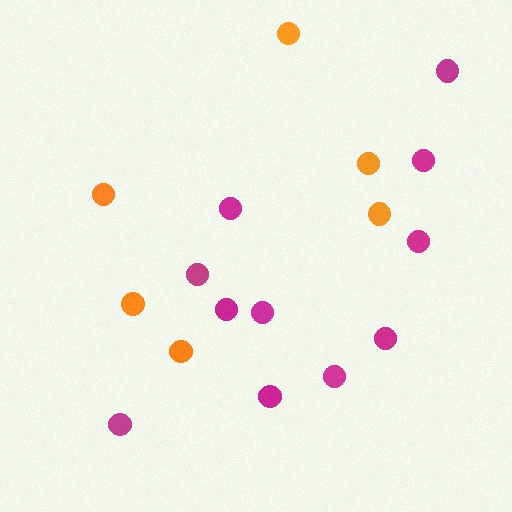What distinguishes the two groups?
There are 2 groups: one group of magenta circles (11) and one group of orange circles (6).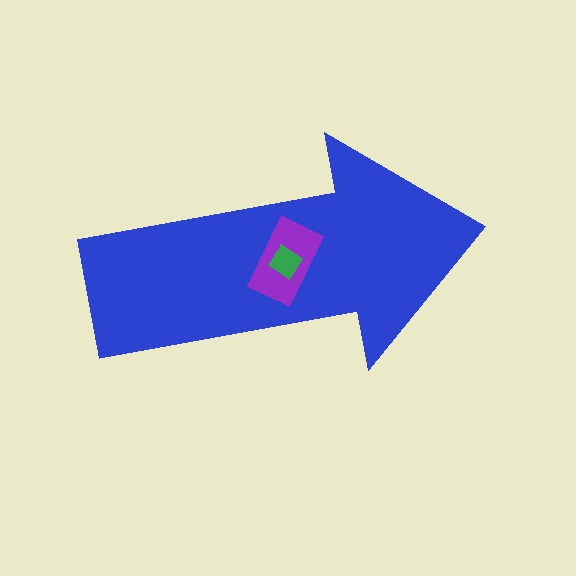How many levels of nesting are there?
3.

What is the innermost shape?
The green diamond.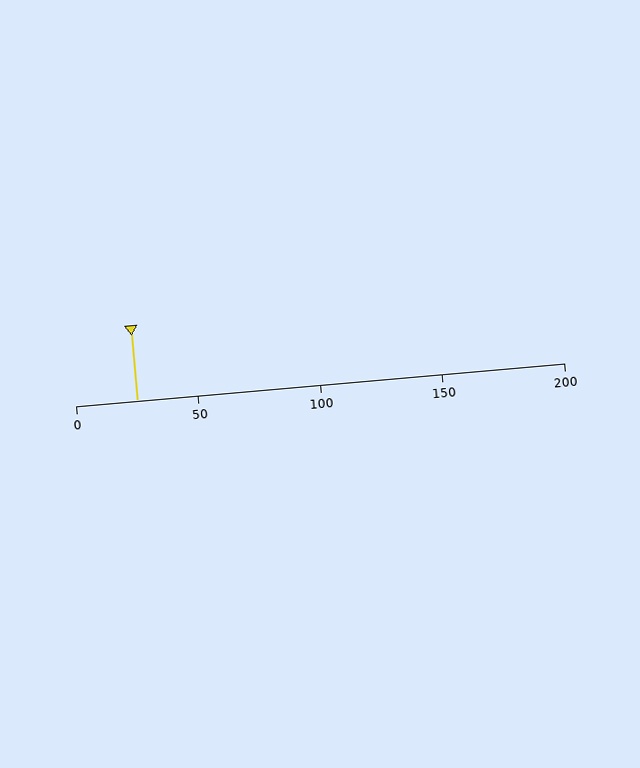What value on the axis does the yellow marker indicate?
The marker indicates approximately 25.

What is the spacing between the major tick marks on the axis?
The major ticks are spaced 50 apart.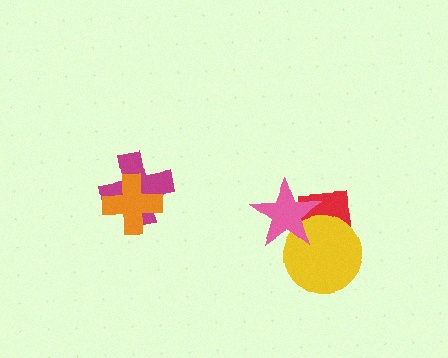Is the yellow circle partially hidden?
Yes, it is partially covered by another shape.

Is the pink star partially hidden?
No, no other shape covers it.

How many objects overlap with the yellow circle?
2 objects overlap with the yellow circle.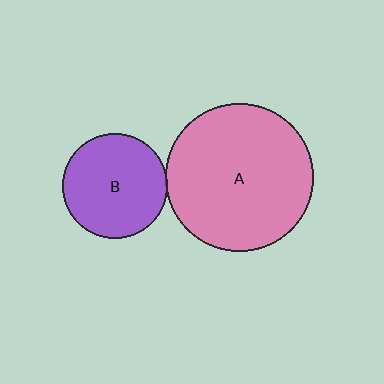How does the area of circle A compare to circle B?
Approximately 2.0 times.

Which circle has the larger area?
Circle A (pink).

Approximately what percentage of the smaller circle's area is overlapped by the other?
Approximately 5%.